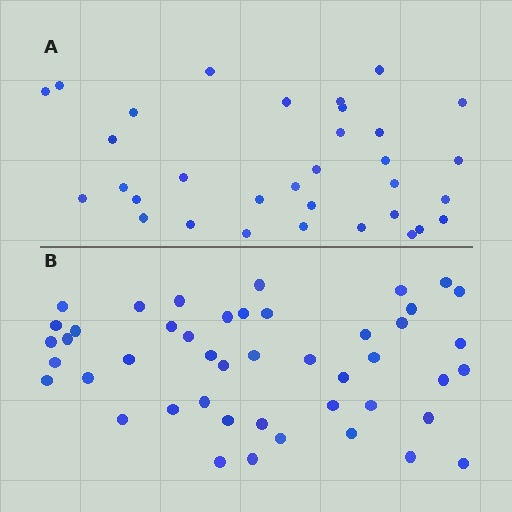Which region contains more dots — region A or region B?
Region B (the bottom region) has more dots.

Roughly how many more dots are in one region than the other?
Region B has approximately 15 more dots than region A.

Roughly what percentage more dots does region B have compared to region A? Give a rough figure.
About 40% more.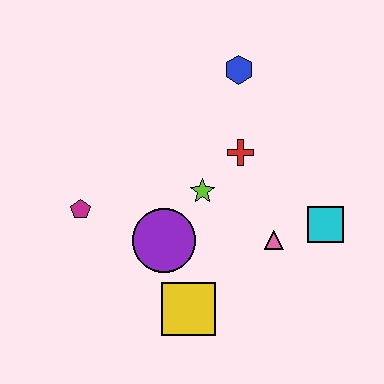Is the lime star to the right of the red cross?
No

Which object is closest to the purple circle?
The lime star is closest to the purple circle.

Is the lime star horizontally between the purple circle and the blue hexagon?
Yes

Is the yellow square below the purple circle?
Yes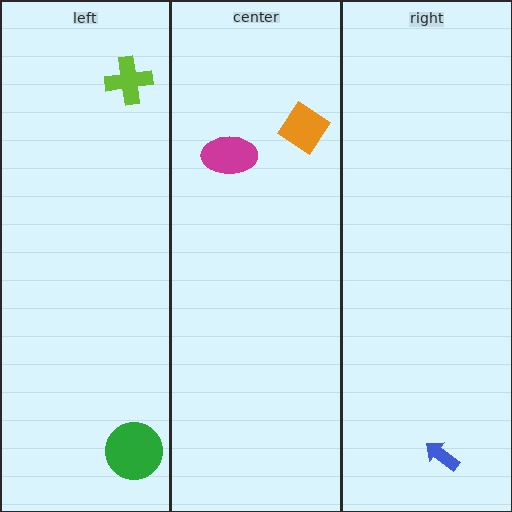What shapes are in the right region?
The blue arrow.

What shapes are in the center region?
The orange diamond, the magenta ellipse.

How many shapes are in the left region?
2.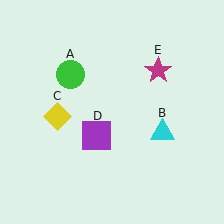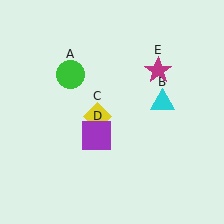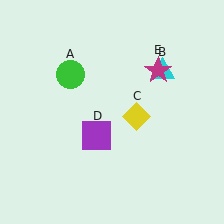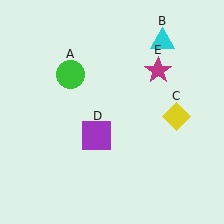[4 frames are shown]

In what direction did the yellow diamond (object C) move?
The yellow diamond (object C) moved right.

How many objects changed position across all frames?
2 objects changed position: cyan triangle (object B), yellow diamond (object C).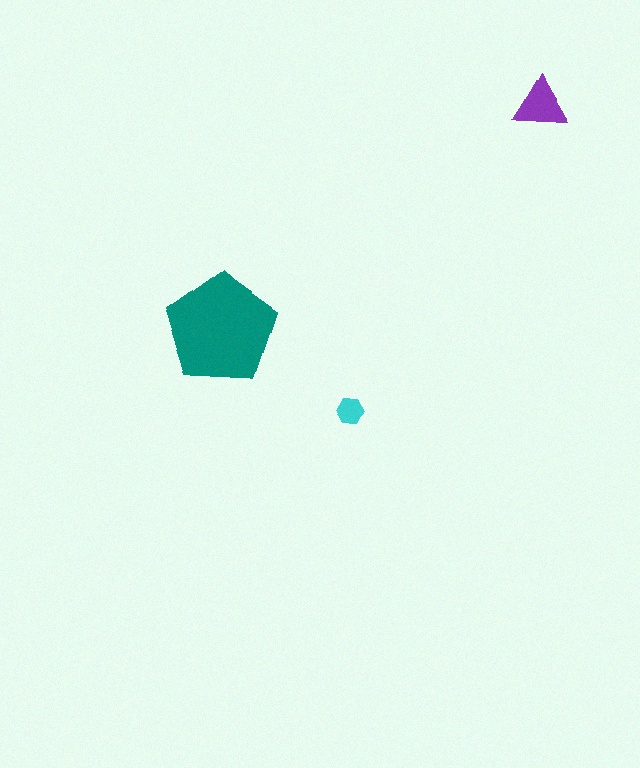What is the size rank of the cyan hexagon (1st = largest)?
3rd.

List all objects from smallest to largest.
The cyan hexagon, the purple triangle, the teal pentagon.